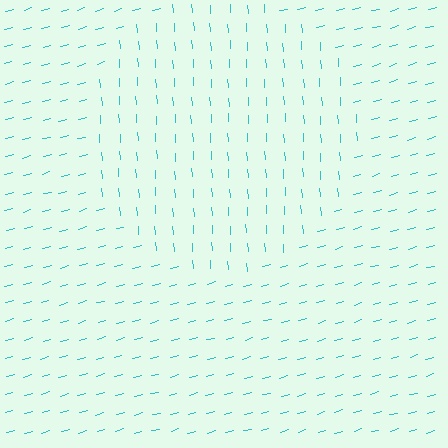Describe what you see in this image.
The image is filled with small cyan line segments. A circle region in the image has lines oriented differently from the surrounding lines, creating a visible texture boundary.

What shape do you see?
I see a circle.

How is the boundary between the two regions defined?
The boundary is defined purely by a change in line orientation (approximately 78 degrees difference). All lines are the same color and thickness.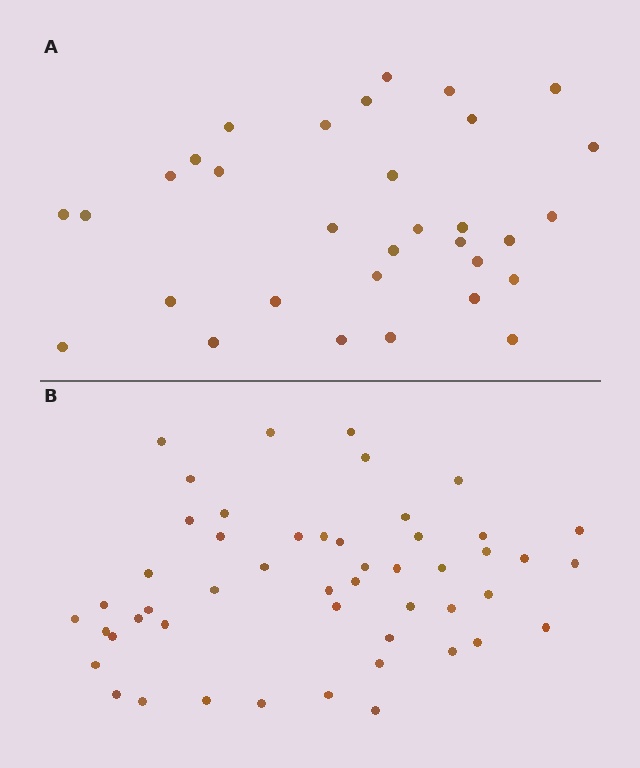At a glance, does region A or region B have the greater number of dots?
Region B (the bottom region) has more dots.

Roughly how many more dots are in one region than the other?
Region B has approximately 20 more dots than region A.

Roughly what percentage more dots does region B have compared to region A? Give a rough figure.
About 55% more.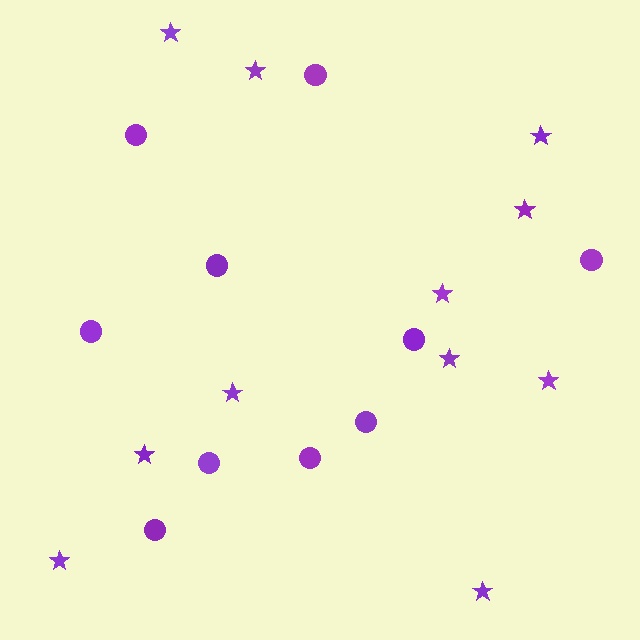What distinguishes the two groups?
There are 2 groups: one group of circles (10) and one group of stars (11).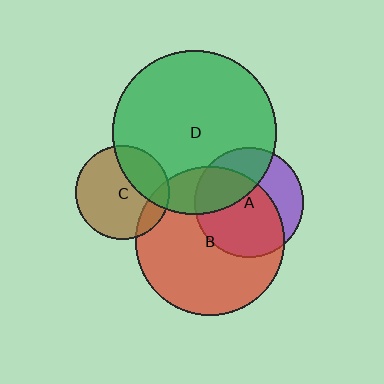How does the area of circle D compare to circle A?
Approximately 2.2 times.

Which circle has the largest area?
Circle D (green).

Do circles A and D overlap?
Yes.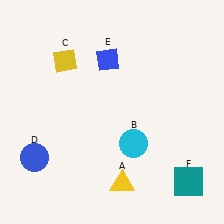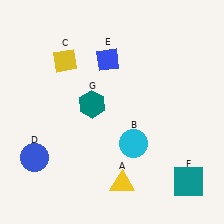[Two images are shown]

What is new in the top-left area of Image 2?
A teal hexagon (G) was added in the top-left area of Image 2.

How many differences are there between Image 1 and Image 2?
There is 1 difference between the two images.